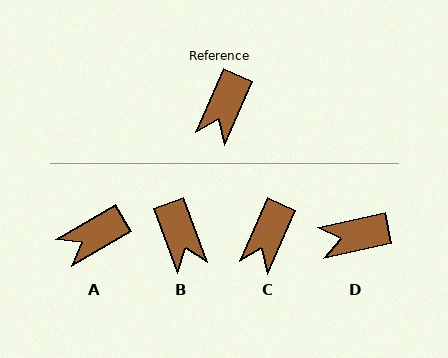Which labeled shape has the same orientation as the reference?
C.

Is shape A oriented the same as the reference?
No, it is off by about 36 degrees.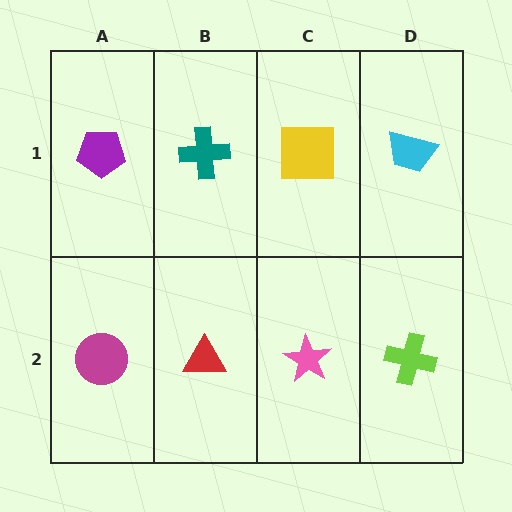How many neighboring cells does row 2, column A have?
2.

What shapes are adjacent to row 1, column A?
A magenta circle (row 2, column A), a teal cross (row 1, column B).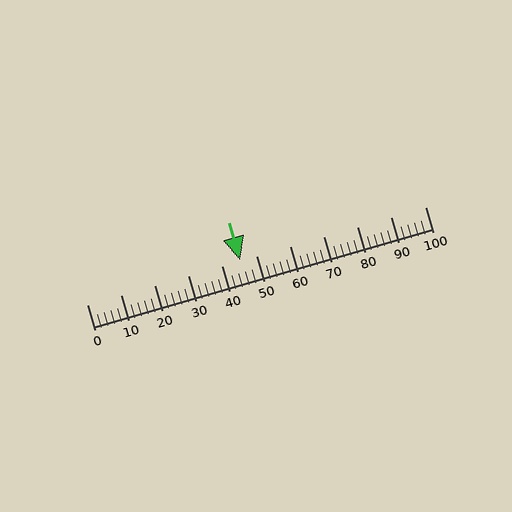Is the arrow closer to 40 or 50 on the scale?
The arrow is closer to 50.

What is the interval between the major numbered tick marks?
The major tick marks are spaced 10 units apart.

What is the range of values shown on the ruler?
The ruler shows values from 0 to 100.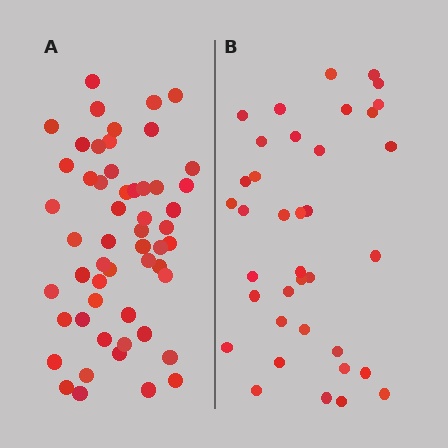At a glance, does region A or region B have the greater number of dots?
Region A (the left region) has more dots.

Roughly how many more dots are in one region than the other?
Region A has approximately 15 more dots than region B.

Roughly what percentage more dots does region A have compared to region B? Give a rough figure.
About 45% more.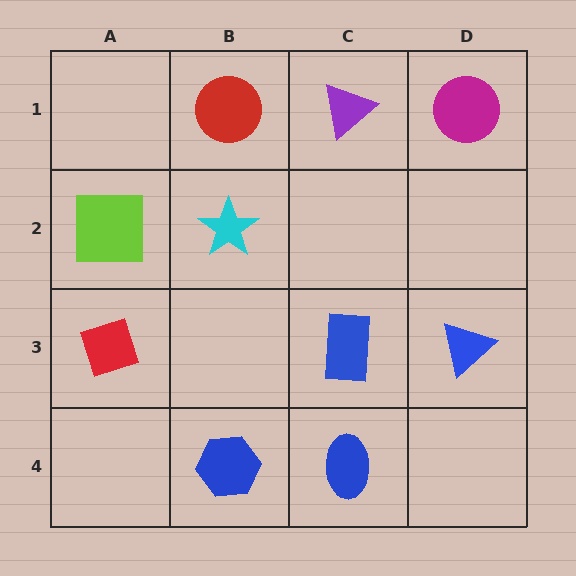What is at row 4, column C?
A blue ellipse.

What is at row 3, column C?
A blue rectangle.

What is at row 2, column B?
A cyan star.